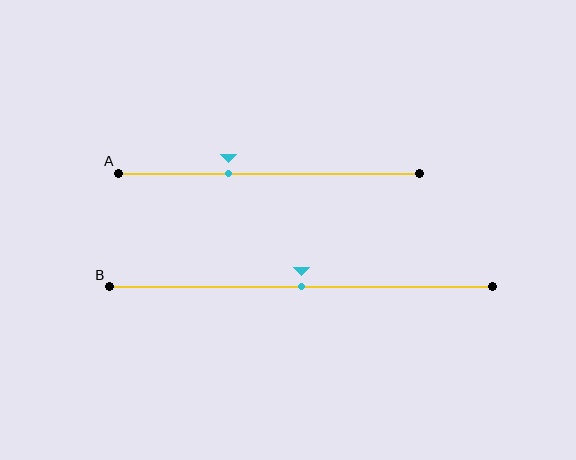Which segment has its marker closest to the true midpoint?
Segment B has its marker closest to the true midpoint.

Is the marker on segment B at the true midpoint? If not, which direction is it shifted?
Yes, the marker on segment B is at the true midpoint.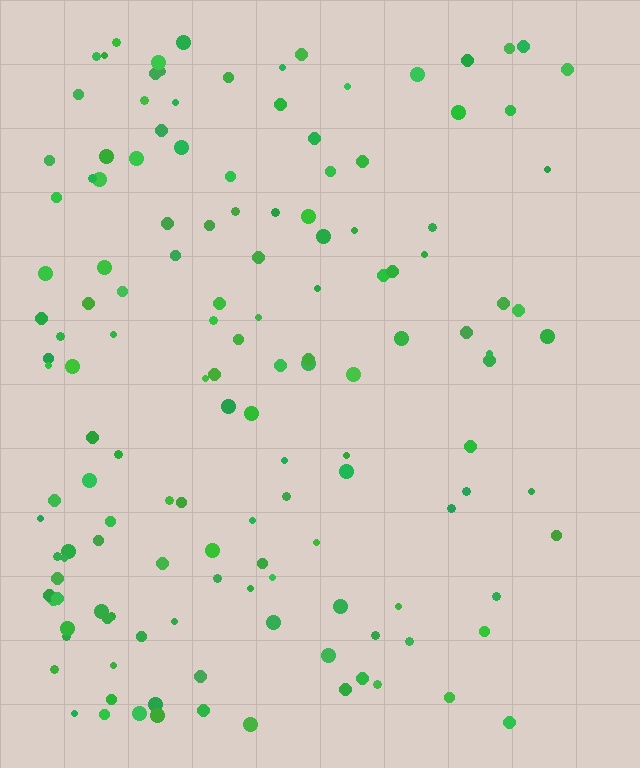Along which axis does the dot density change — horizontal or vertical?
Horizontal.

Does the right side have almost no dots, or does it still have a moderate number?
Still a moderate number, just noticeably fewer than the left.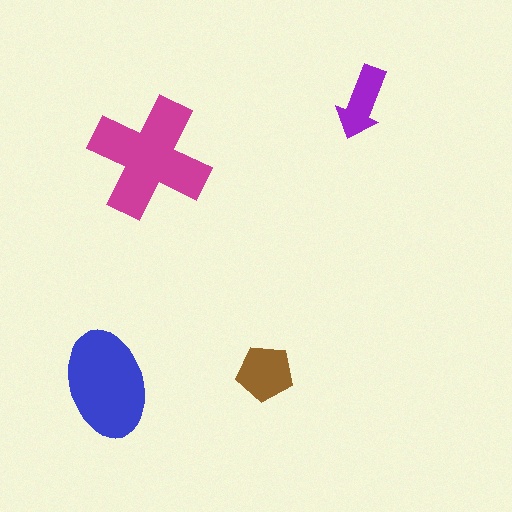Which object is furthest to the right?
The purple arrow is rightmost.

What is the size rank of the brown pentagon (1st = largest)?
3rd.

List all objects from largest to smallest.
The magenta cross, the blue ellipse, the brown pentagon, the purple arrow.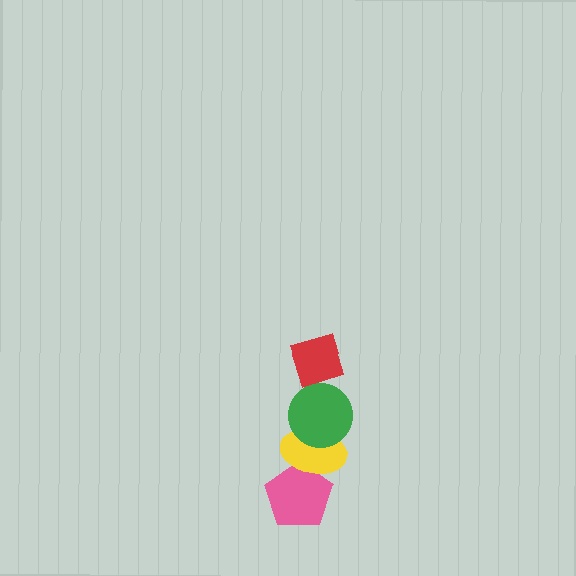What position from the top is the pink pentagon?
The pink pentagon is 4th from the top.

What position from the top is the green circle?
The green circle is 2nd from the top.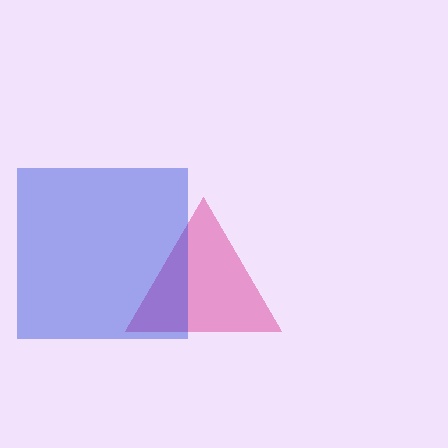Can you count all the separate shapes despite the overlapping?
Yes, there are 2 separate shapes.